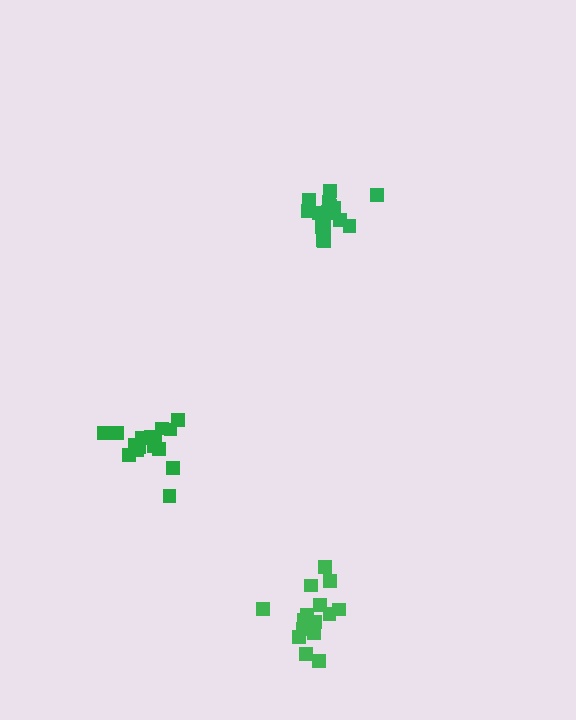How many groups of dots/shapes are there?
There are 3 groups.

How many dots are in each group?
Group 1: 16 dots, Group 2: 17 dots, Group 3: 16 dots (49 total).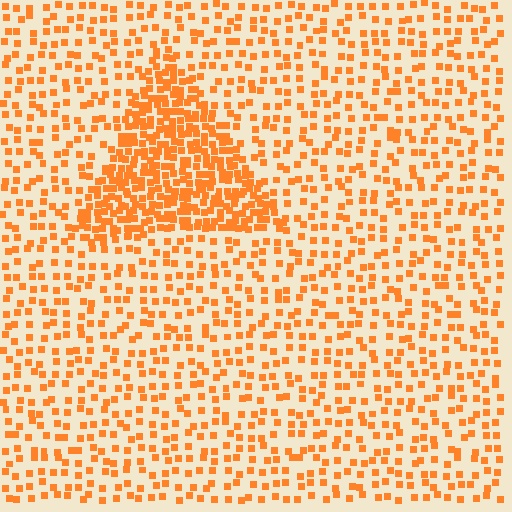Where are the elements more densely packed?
The elements are more densely packed inside the triangle boundary.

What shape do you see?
I see a triangle.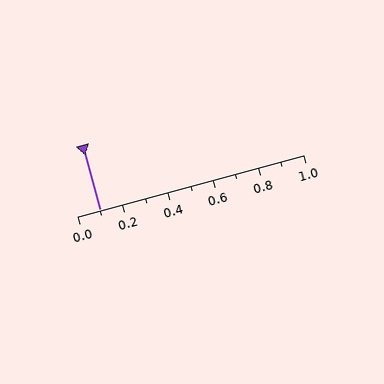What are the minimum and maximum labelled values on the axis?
The axis runs from 0.0 to 1.0.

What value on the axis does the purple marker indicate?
The marker indicates approximately 0.1.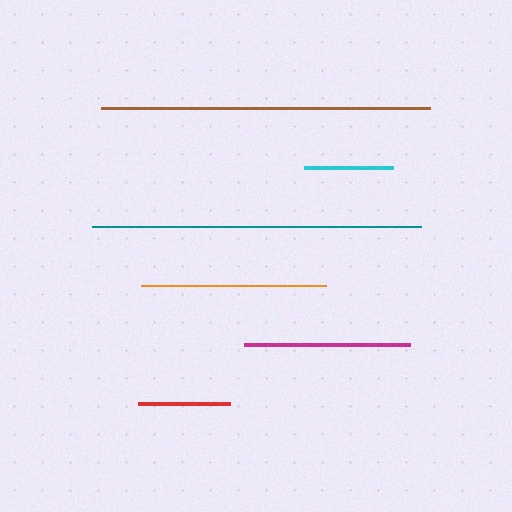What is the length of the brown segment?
The brown segment is approximately 329 pixels long.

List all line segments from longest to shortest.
From longest to shortest: brown, teal, orange, magenta, red, cyan.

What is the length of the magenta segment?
The magenta segment is approximately 166 pixels long.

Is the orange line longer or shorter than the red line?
The orange line is longer than the red line.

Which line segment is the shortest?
The cyan line is the shortest at approximately 89 pixels.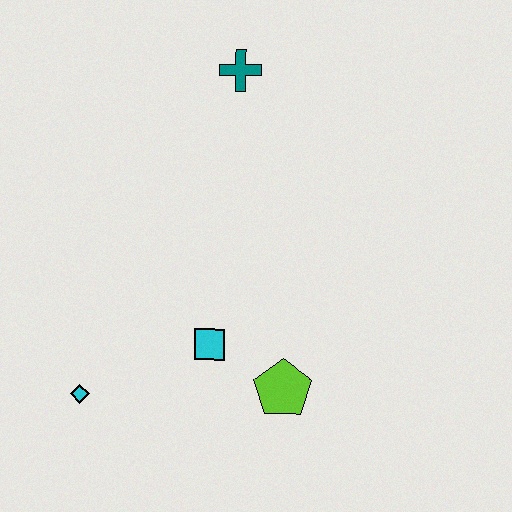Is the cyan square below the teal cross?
Yes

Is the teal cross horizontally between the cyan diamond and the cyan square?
No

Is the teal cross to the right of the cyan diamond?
Yes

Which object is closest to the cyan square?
The lime pentagon is closest to the cyan square.